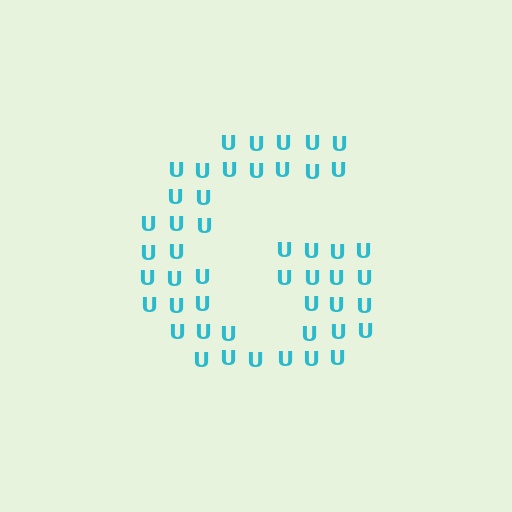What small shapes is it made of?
It is made of small letter U's.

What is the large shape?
The large shape is the letter G.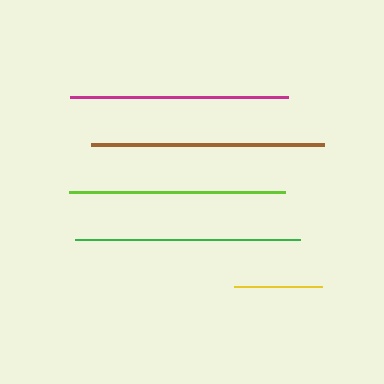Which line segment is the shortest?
The yellow line is the shortest at approximately 88 pixels.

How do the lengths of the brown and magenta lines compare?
The brown and magenta lines are approximately the same length.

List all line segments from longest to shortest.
From longest to shortest: brown, green, magenta, lime, yellow.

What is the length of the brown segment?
The brown segment is approximately 233 pixels long.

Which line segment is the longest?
The brown line is the longest at approximately 233 pixels.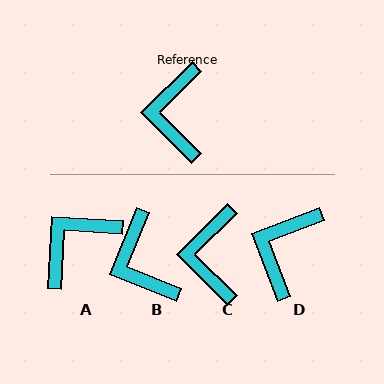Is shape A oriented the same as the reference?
No, it is off by about 48 degrees.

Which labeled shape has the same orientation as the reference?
C.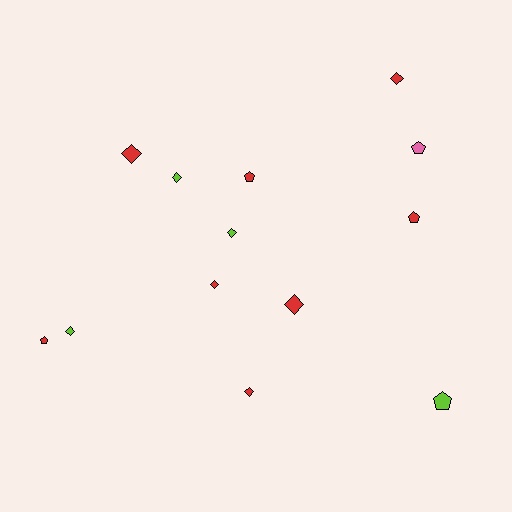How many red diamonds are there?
There are 5 red diamonds.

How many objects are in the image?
There are 13 objects.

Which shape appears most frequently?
Diamond, with 8 objects.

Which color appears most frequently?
Red, with 8 objects.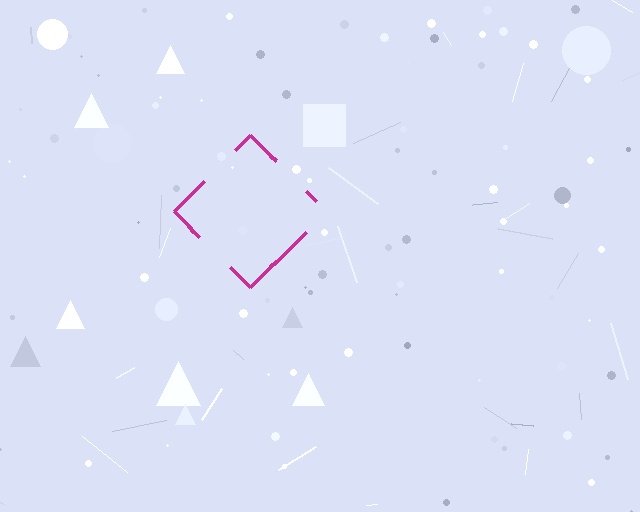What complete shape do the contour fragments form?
The contour fragments form a diamond.